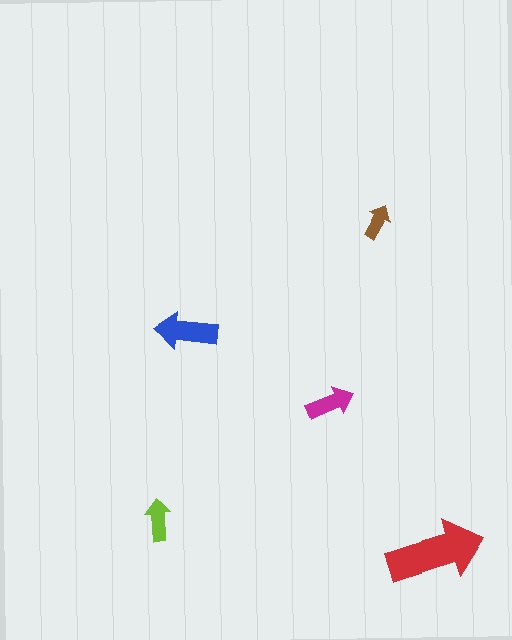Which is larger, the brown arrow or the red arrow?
The red one.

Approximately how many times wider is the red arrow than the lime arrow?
About 2.5 times wider.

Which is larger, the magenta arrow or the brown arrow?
The magenta one.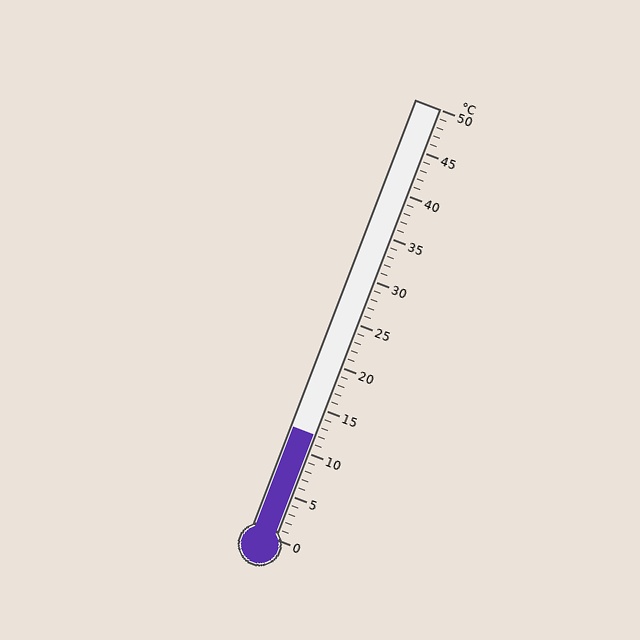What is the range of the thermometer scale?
The thermometer scale ranges from 0°C to 50°C.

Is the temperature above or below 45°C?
The temperature is below 45°C.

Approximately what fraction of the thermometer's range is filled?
The thermometer is filled to approximately 25% of its range.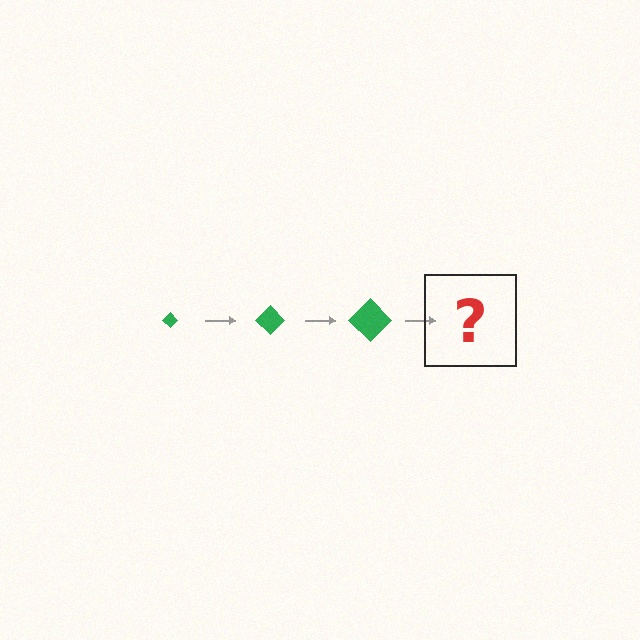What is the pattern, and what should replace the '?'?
The pattern is that the diamond gets progressively larger each step. The '?' should be a green diamond, larger than the previous one.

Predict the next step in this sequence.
The next step is a green diamond, larger than the previous one.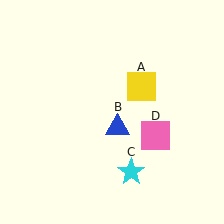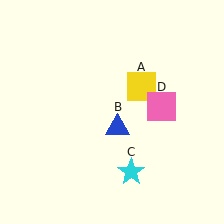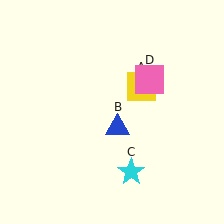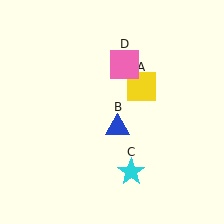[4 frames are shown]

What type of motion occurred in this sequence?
The pink square (object D) rotated counterclockwise around the center of the scene.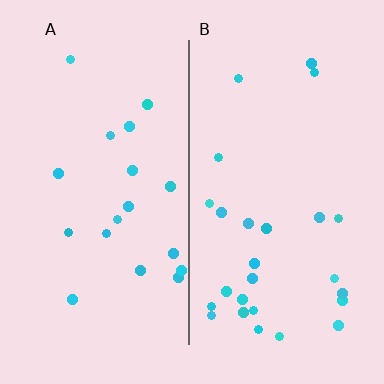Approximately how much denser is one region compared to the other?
Approximately 1.4× — region B over region A.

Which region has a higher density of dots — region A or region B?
B (the right).